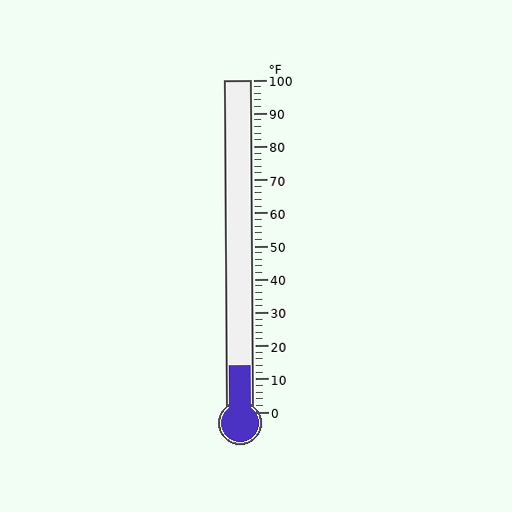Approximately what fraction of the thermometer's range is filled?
The thermometer is filled to approximately 15% of its range.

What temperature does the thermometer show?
The thermometer shows approximately 14°F.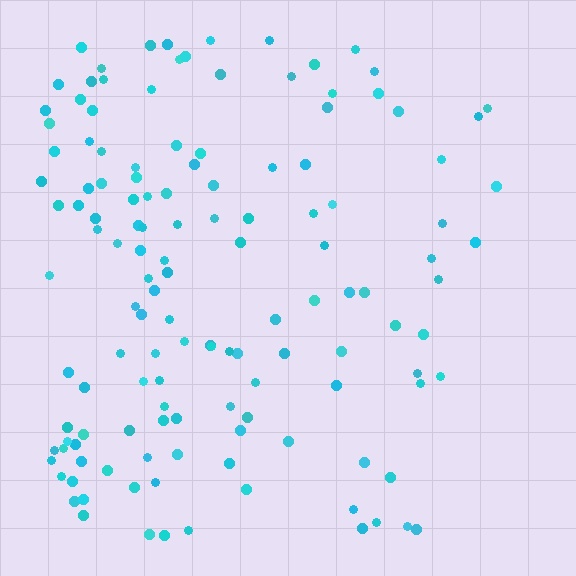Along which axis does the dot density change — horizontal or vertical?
Horizontal.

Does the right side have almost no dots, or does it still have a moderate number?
Still a moderate number, just noticeably fewer than the left.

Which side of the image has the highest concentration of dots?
The left.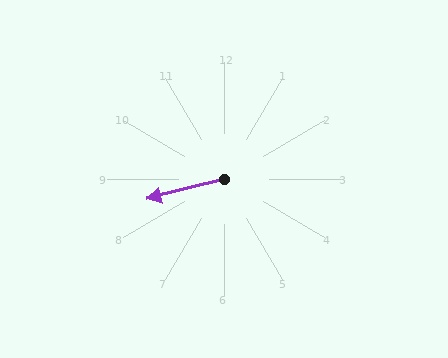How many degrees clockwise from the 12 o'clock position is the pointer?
Approximately 256 degrees.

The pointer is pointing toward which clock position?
Roughly 9 o'clock.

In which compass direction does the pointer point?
West.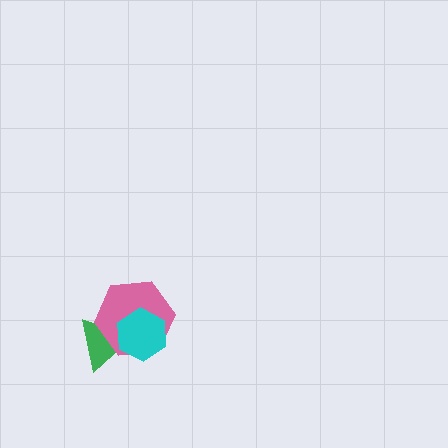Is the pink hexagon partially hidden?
Yes, it is partially covered by another shape.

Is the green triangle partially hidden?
Yes, it is partially covered by another shape.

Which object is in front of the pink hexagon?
The cyan hexagon is in front of the pink hexagon.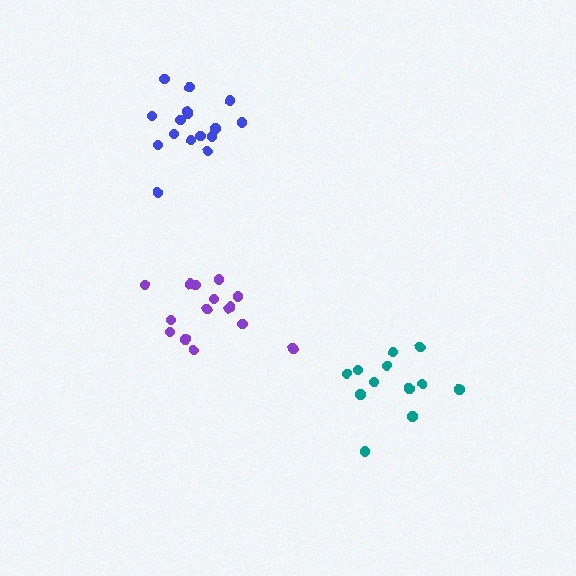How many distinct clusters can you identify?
There are 3 distinct clusters.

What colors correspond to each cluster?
The clusters are colored: purple, blue, teal.